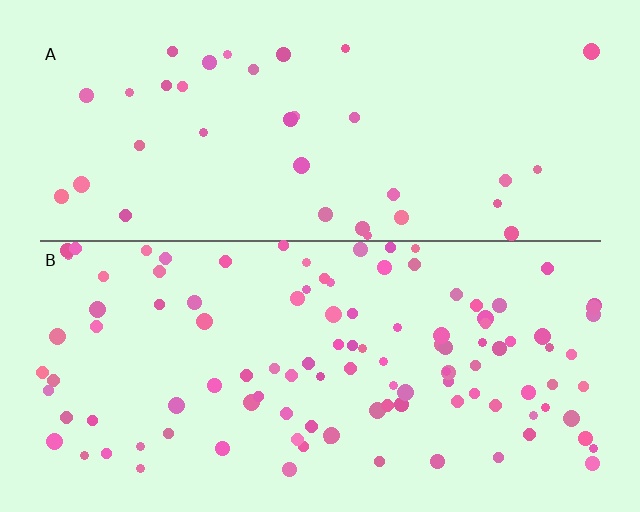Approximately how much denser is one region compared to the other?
Approximately 3.1× — region B over region A.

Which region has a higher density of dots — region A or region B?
B (the bottom).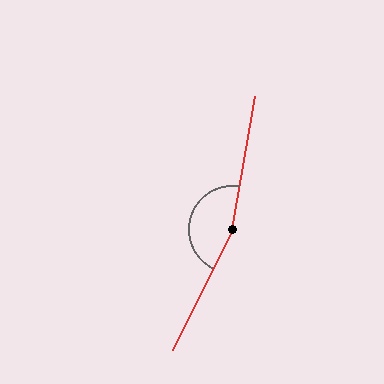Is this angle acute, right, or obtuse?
It is obtuse.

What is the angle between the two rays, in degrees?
Approximately 163 degrees.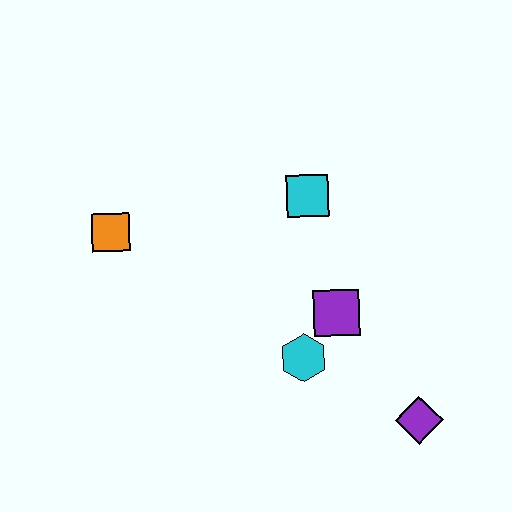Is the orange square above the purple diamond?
Yes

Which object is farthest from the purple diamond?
The orange square is farthest from the purple diamond.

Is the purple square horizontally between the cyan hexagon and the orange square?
No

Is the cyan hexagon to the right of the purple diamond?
No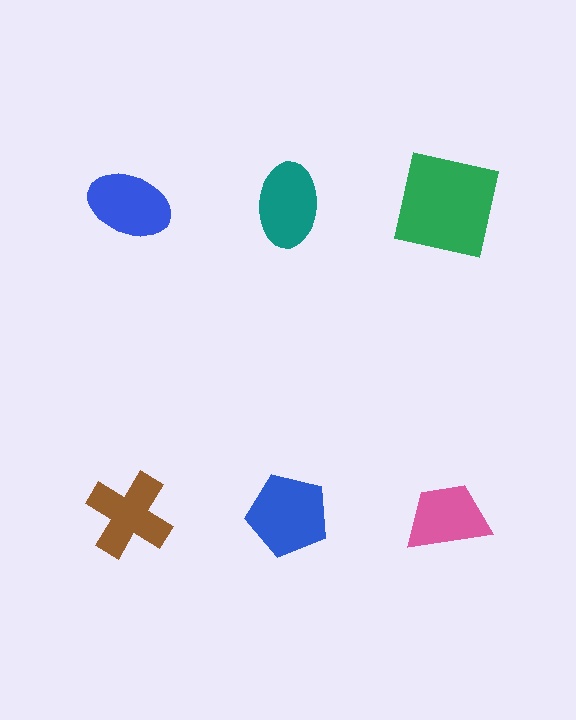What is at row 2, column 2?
A blue pentagon.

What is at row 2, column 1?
A brown cross.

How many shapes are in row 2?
3 shapes.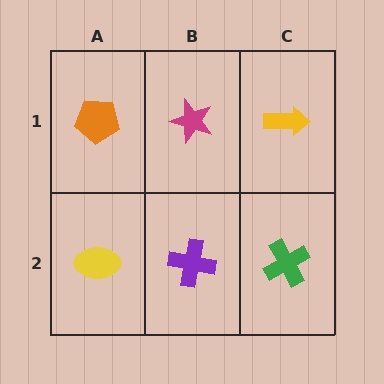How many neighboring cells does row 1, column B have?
3.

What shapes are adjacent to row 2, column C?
A yellow arrow (row 1, column C), a purple cross (row 2, column B).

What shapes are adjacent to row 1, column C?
A green cross (row 2, column C), a magenta star (row 1, column B).